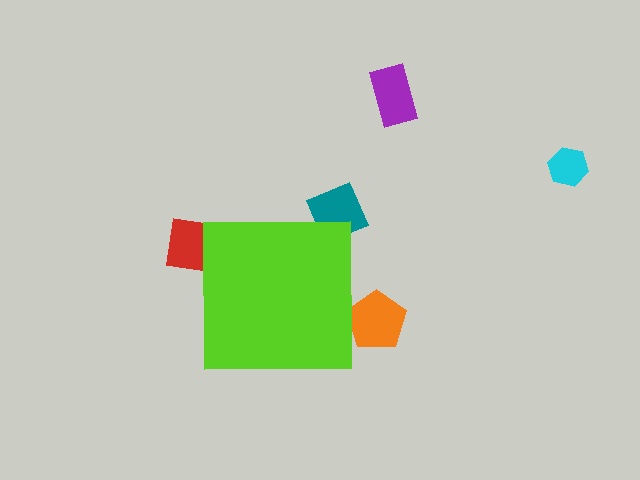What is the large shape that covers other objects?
A lime square.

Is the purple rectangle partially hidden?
No, the purple rectangle is fully visible.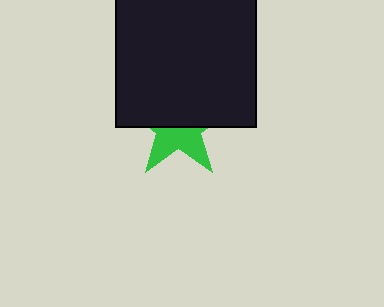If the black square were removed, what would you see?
You would see the complete green star.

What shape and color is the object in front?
The object in front is a black square.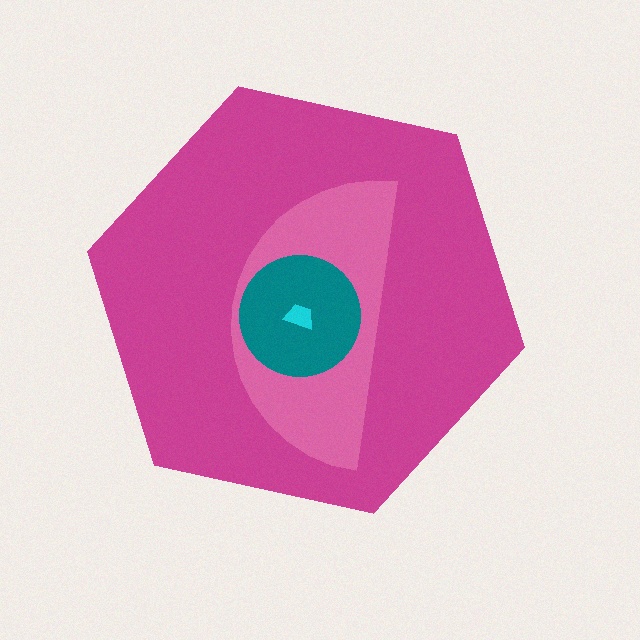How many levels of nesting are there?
4.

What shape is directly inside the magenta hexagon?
The pink semicircle.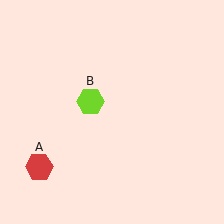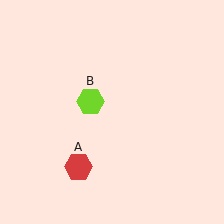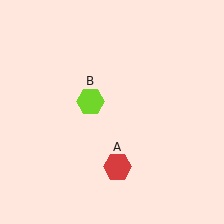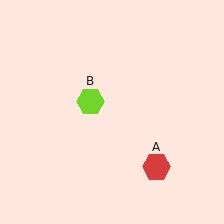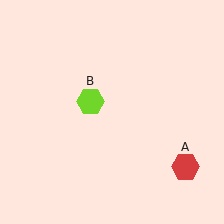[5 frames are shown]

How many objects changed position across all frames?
1 object changed position: red hexagon (object A).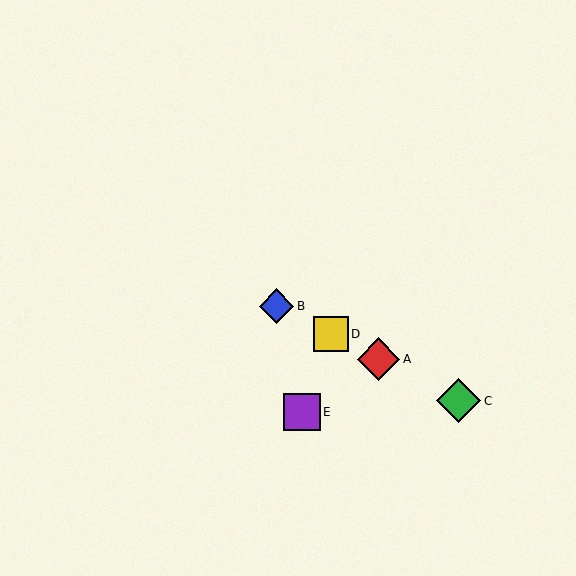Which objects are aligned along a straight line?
Objects A, B, C, D are aligned along a straight line.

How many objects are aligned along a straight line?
4 objects (A, B, C, D) are aligned along a straight line.